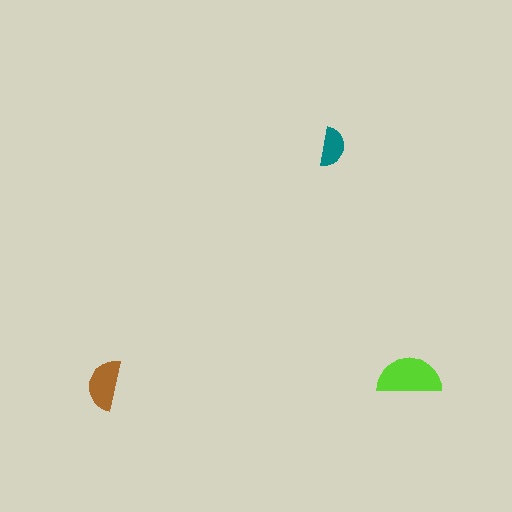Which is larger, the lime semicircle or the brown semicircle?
The lime one.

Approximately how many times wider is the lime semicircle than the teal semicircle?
About 1.5 times wider.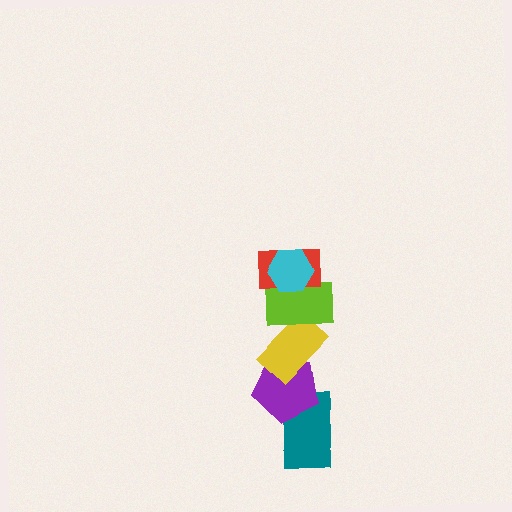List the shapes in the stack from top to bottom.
From top to bottom: the cyan hexagon, the red rectangle, the lime rectangle, the yellow rectangle, the purple pentagon, the teal rectangle.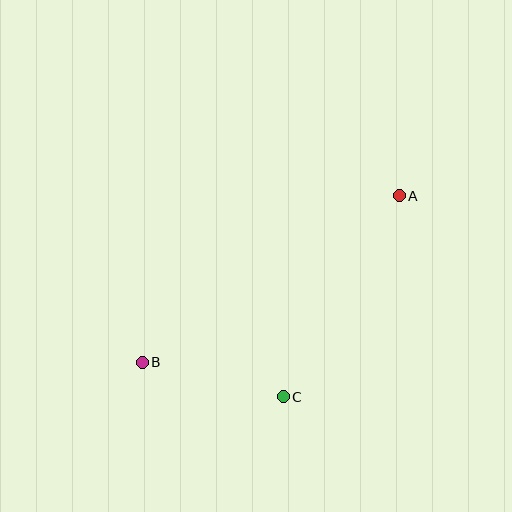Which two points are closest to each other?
Points B and C are closest to each other.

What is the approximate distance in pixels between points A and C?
The distance between A and C is approximately 232 pixels.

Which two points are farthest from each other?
Points A and B are farthest from each other.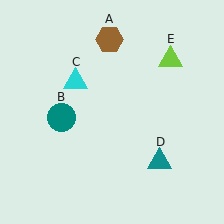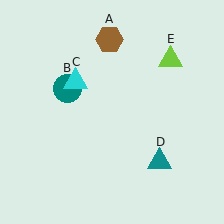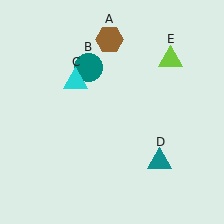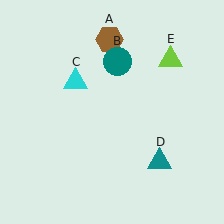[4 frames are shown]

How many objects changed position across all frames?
1 object changed position: teal circle (object B).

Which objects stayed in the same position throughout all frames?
Brown hexagon (object A) and cyan triangle (object C) and teal triangle (object D) and lime triangle (object E) remained stationary.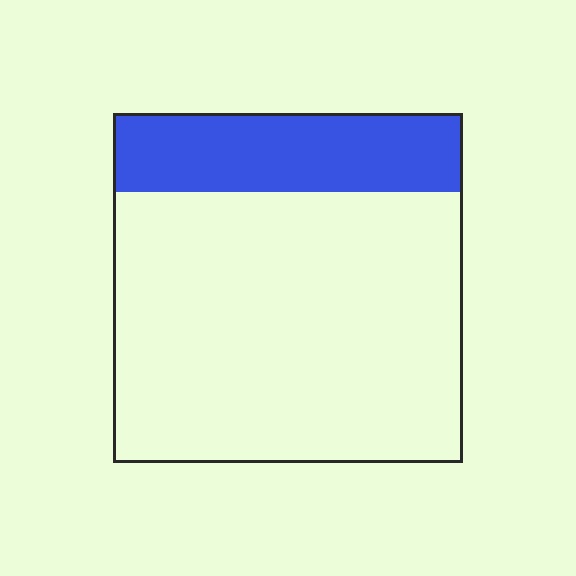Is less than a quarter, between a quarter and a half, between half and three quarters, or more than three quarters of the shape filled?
Less than a quarter.